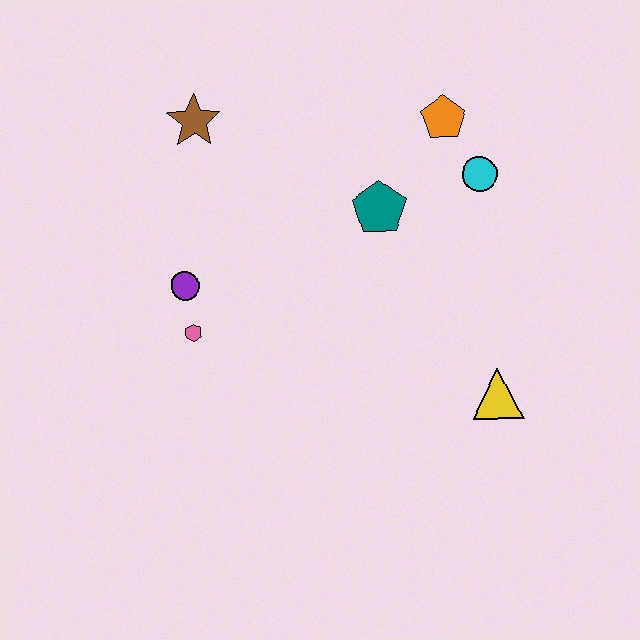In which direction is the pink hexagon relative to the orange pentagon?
The pink hexagon is to the left of the orange pentagon.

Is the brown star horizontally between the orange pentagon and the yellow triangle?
No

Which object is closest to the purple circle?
The pink hexagon is closest to the purple circle.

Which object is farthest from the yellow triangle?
The brown star is farthest from the yellow triangle.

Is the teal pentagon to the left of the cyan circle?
Yes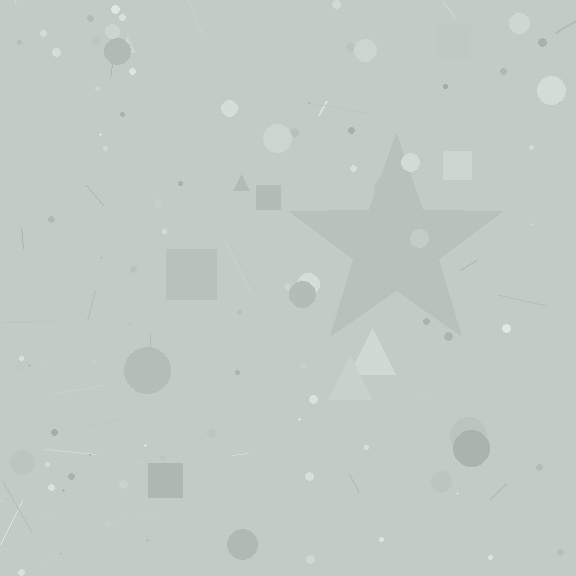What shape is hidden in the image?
A star is hidden in the image.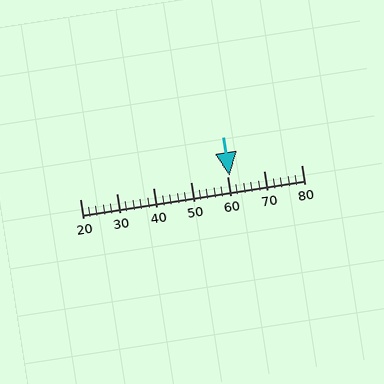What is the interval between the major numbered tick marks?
The major tick marks are spaced 10 units apart.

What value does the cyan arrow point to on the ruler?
The cyan arrow points to approximately 61.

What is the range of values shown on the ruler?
The ruler shows values from 20 to 80.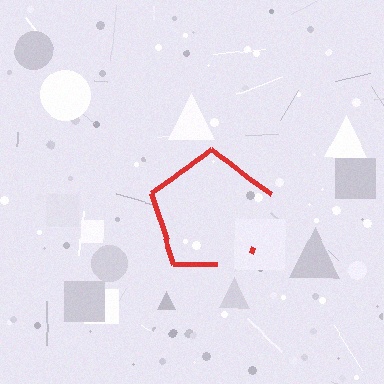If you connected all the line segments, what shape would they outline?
They would outline a pentagon.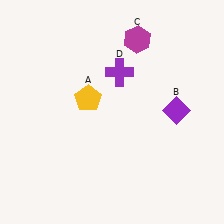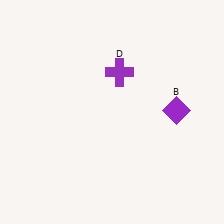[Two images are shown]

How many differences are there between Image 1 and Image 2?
There are 2 differences between the two images.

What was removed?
The magenta hexagon (C), the yellow pentagon (A) were removed in Image 2.